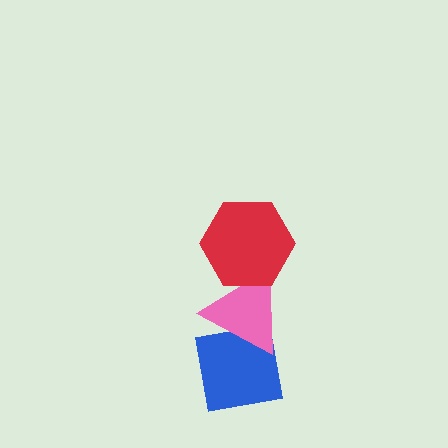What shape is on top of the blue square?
The pink triangle is on top of the blue square.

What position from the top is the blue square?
The blue square is 3rd from the top.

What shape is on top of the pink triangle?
The red hexagon is on top of the pink triangle.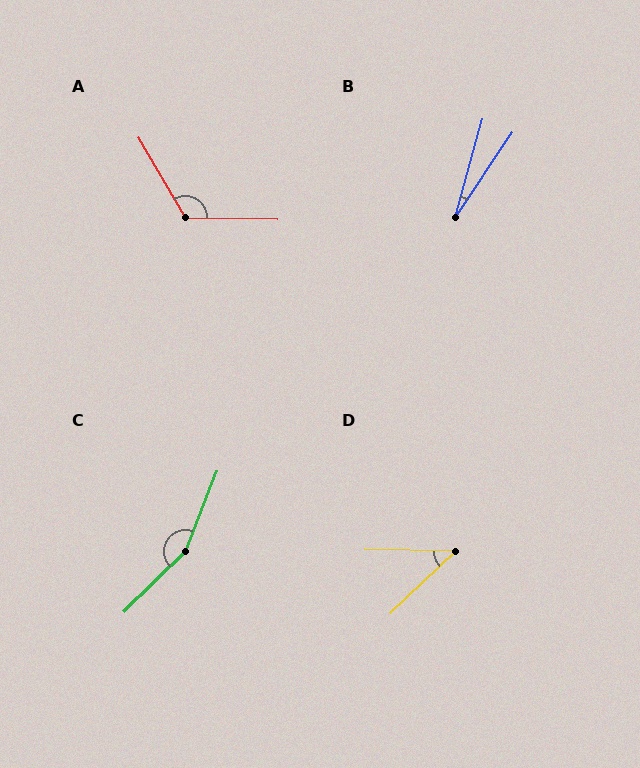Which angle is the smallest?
B, at approximately 18 degrees.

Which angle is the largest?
C, at approximately 156 degrees.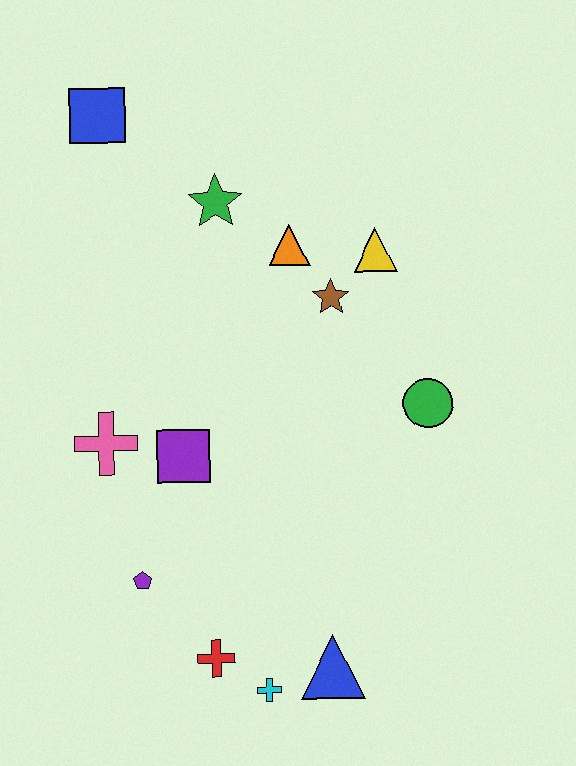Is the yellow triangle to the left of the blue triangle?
No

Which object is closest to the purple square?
The pink cross is closest to the purple square.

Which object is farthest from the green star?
The cyan cross is farthest from the green star.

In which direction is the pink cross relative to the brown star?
The pink cross is to the left of the brown star.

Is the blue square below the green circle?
No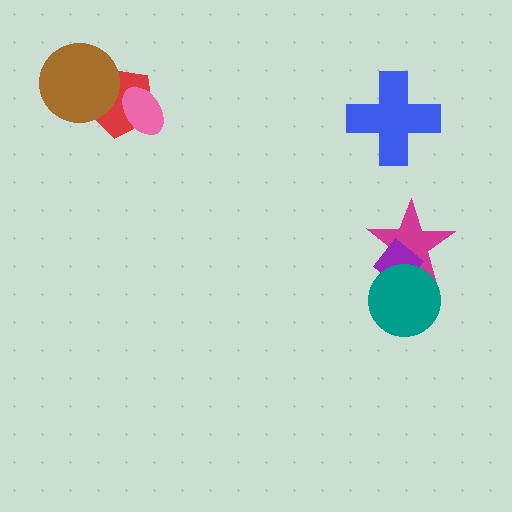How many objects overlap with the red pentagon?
2 objects overlap with the red pentagon.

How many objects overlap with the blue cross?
0 objects overlap with the blue cross.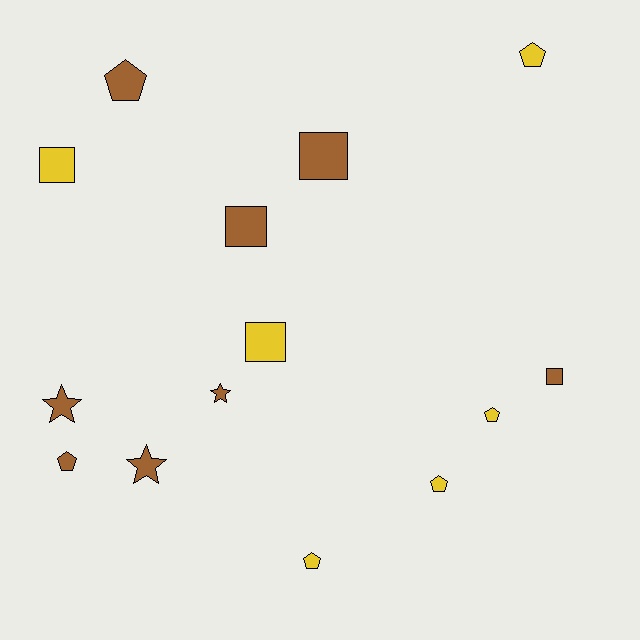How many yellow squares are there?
There are 2 yellow squares.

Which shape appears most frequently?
Pentagon, with 6 objects.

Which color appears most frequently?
Brown, with 8 objects.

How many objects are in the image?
There are 14 objects.